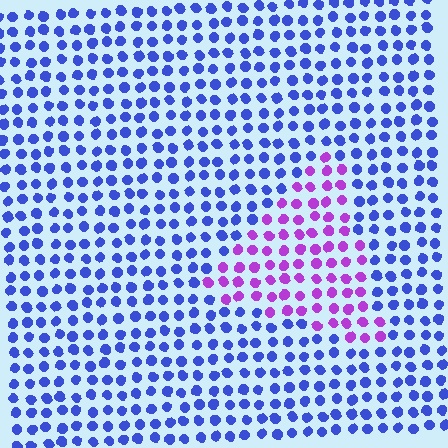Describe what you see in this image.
The image is filled with small blue elements in a uniform arrangement. A triangle-shaped region is visible where the elements are tinted to a slightly different hue, forming a subtle color boundary.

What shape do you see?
I see a triangle.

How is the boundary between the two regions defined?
The boundary is defined purely by a slight shift in hue (about 56 degrees). Spacing, size, and orientation are identical on both sides.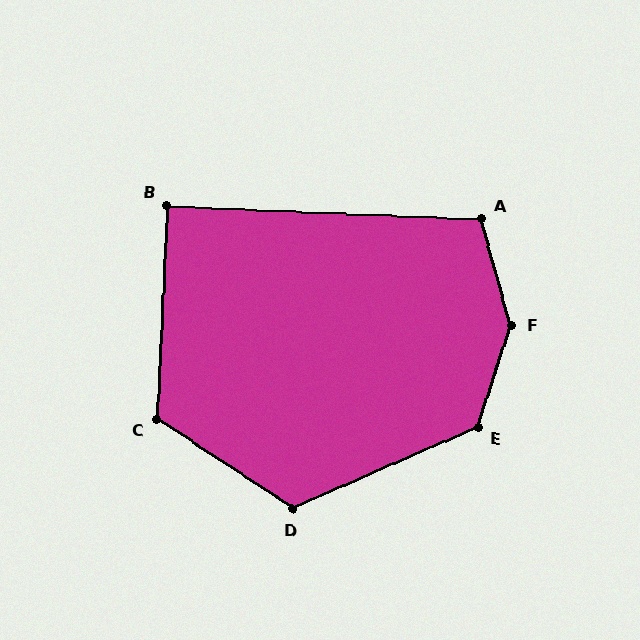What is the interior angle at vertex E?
Approximately 132 degrees (obtuse).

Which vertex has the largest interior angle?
F, at approximately 147 degrees.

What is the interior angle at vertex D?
Approximately 123 degrees (obtuse).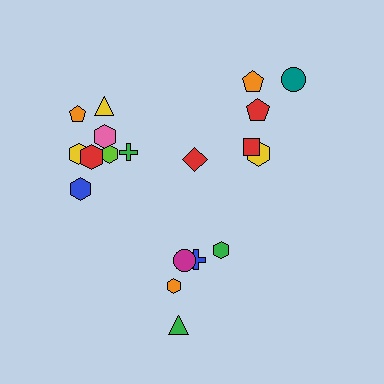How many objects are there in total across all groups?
There are 19 objects.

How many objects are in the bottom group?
There are 5 objects.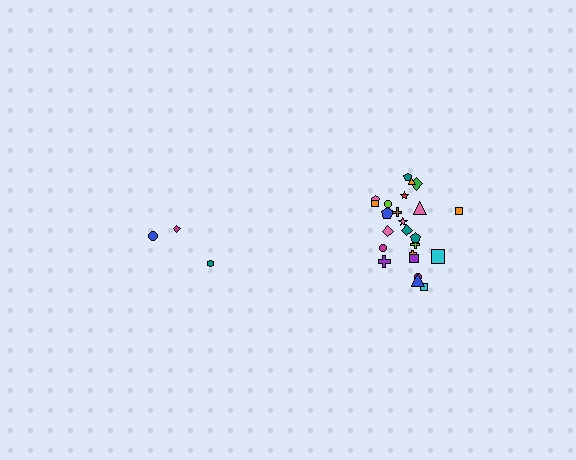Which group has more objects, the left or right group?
The right group.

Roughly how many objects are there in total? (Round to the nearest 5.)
Roughly 30 objects in total.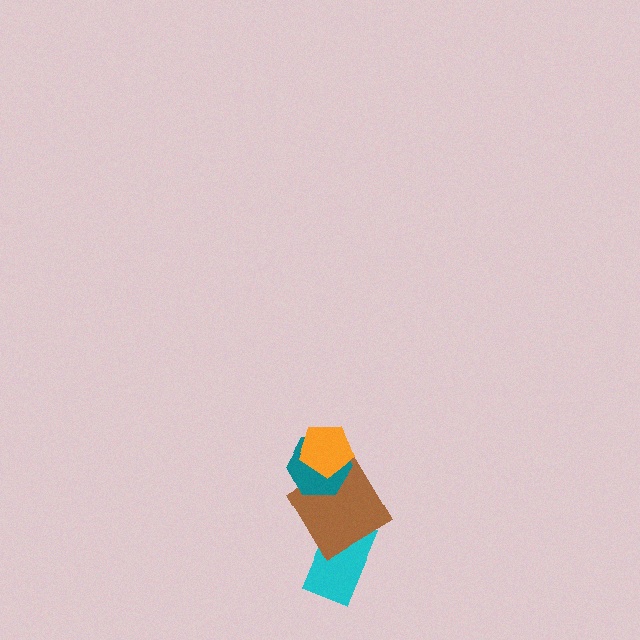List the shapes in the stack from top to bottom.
From top to bottom: the orange pentagon, the teal hexagon, the brown diamond, the cyan rectangle.